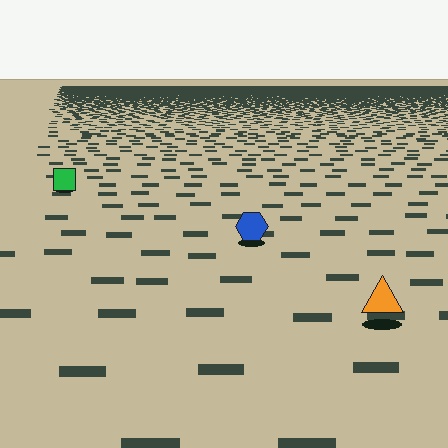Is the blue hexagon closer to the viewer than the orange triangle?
No. The orange triangle is closer — you can tell from the texture gradient: the ground texture is coarser near it.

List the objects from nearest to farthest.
From nearest to farthest: the orange triangle, the blue hexagon, the green square.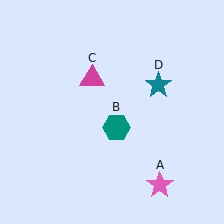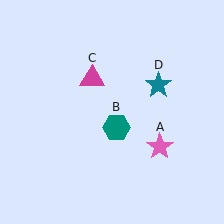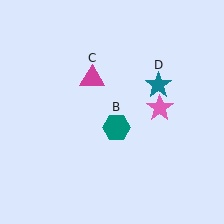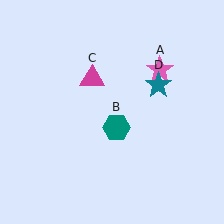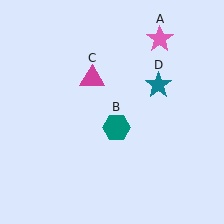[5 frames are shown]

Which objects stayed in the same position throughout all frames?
Teal hexagon (object B) and magenta triangle (object C) and teal star (object D) remained stationary.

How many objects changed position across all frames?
1 object changed position: pink star (object A).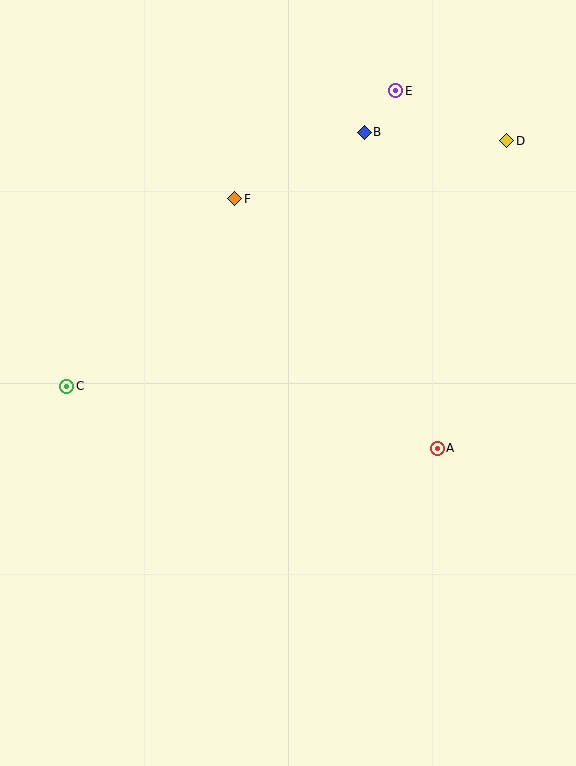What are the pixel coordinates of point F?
Point F is at (234, 199).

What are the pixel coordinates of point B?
Point B is at (364, 132).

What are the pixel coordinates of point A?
Point A is at (437, 448).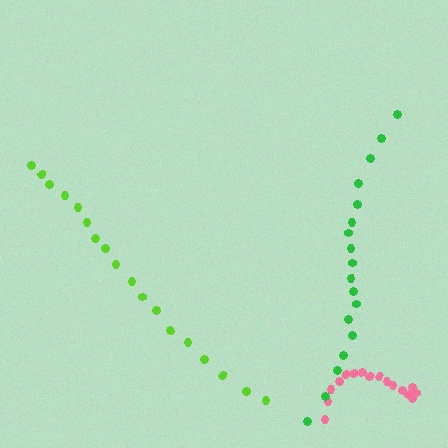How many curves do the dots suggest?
There are 3 distinct paths.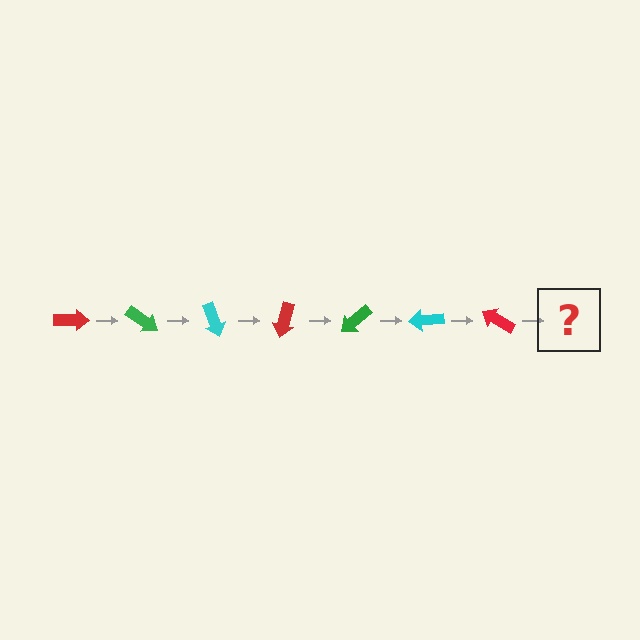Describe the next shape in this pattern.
It should be a green arrow, rotated 245 degrees from the start.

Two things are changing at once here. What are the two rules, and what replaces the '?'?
The two rules are that it rotates 35 degrees each step and the color cycles through red, green, and cyan. The '?' should be a green arrow, rotated 245 degrees from the start.